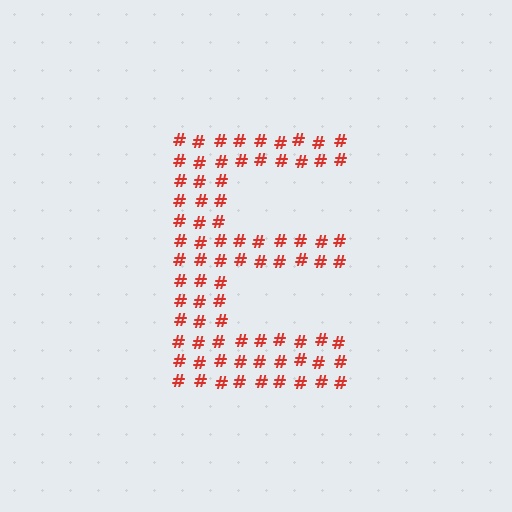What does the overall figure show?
The overall figure shows the letter E.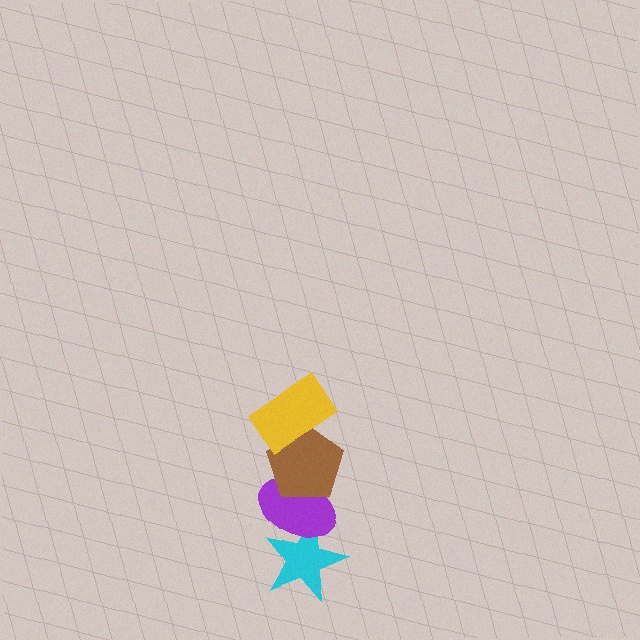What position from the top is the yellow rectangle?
The yellow rectangle is 1st from the top.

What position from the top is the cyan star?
The cyan star is 4th from the top.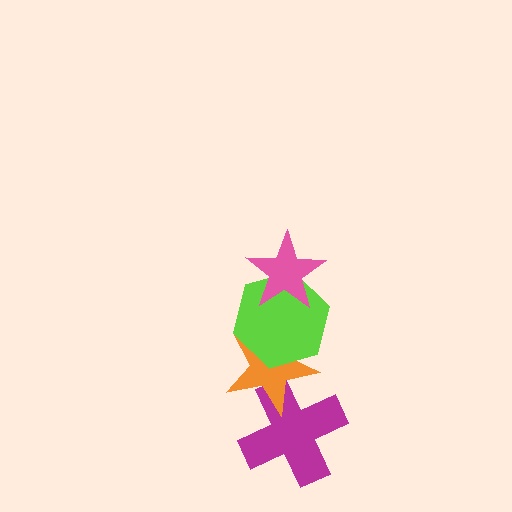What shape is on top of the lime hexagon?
The pink star is on top of the lime hexagon.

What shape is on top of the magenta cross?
The orange star is on top of the magenta cross.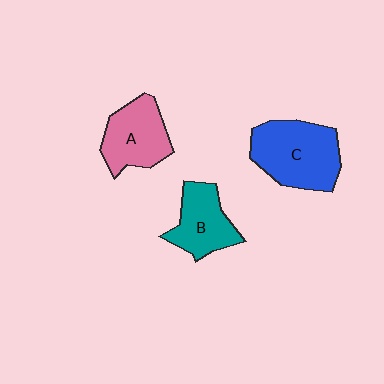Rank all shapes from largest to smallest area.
From largest to smallest: C (blue), A (pink), B (teal).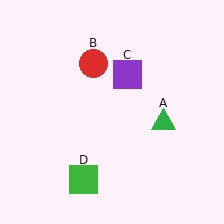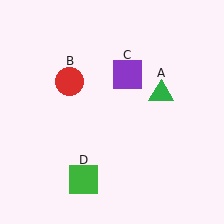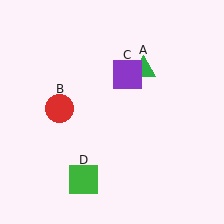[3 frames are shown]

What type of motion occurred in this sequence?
The green triangle (object A), red circle (object B) rotated counterclockwise around the center of the scene.